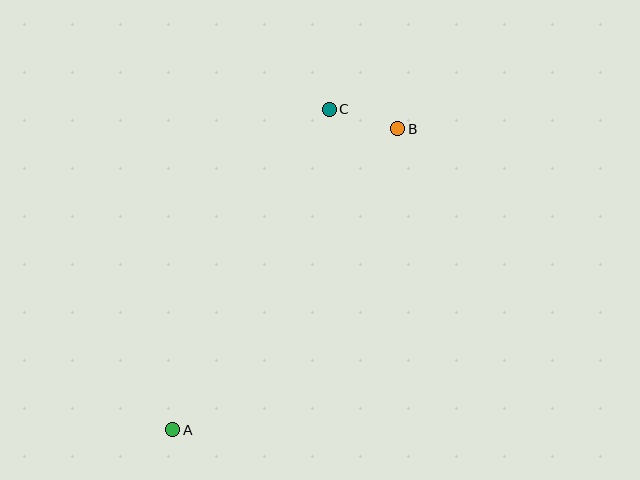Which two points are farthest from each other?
Points A and B are farthest from each other.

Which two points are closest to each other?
Points B and C are closest to each other.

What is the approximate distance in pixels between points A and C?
The distance between A and C is approximately 356 pixels.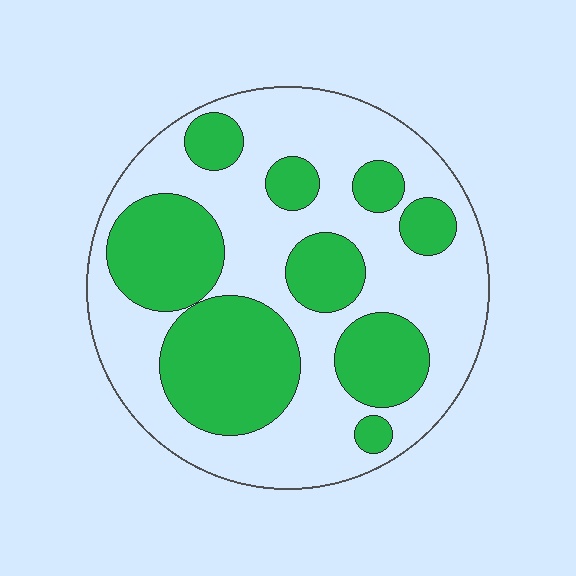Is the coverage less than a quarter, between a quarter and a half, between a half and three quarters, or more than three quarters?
Between a quarter and a half.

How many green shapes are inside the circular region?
9.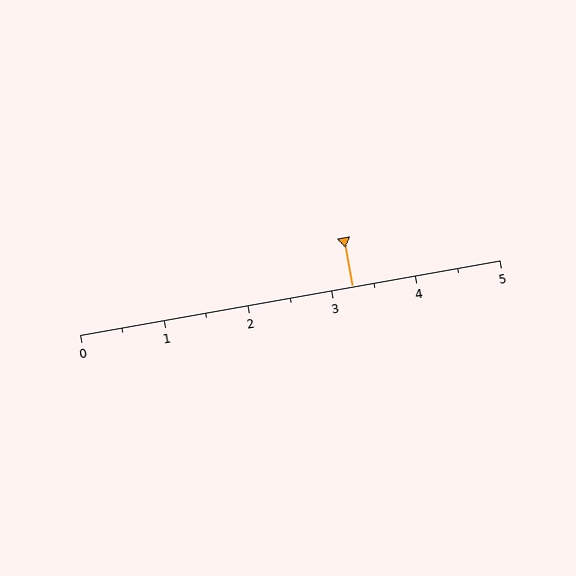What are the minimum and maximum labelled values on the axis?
The axis runs from 0 to 5.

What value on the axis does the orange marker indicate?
The marker indicates approximately 3.2.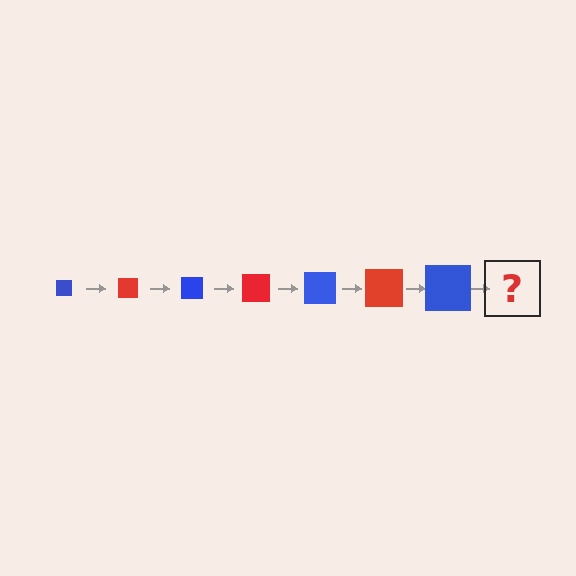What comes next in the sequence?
The next element should be a red square, larger than the previous one.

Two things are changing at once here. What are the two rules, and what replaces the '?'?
The two rules are that the square grows larger each step and the color cycles through blue and red. The '?' should be a red square, larger than the previous one.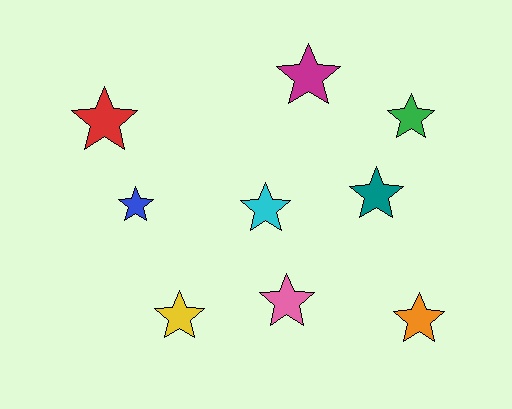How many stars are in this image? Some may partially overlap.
There are 9 stars.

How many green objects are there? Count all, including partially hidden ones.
There is 1 green object.